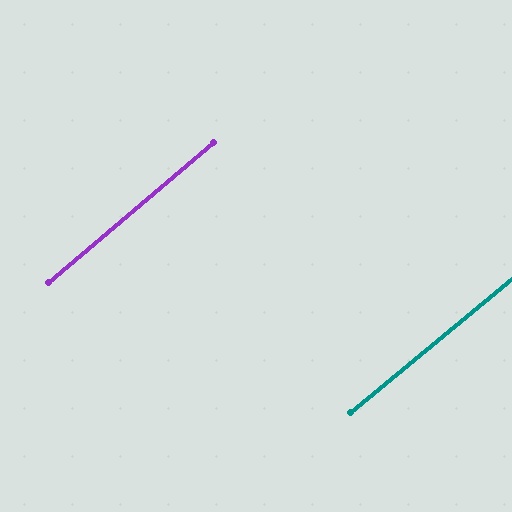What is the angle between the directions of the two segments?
Approximately 1 degree.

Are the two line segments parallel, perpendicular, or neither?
Parallel — their directions differ by only 0.8°.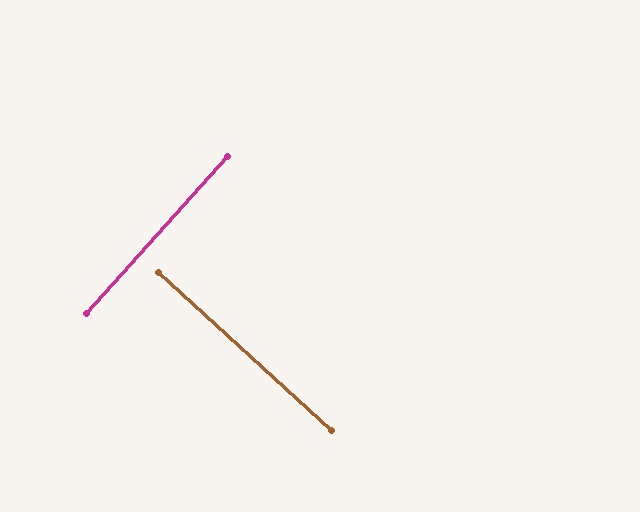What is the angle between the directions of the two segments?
Approximately 90 degrees.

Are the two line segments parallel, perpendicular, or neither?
Perpendicular — they meet at approximately 90°.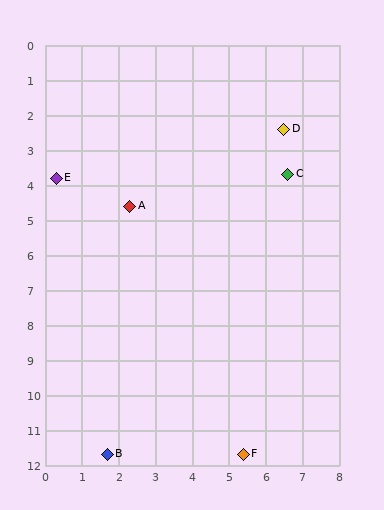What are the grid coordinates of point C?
Point C is at approximately (6.6, 3.7).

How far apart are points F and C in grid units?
Points F and C are about 8.1 grid units apart.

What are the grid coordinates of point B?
Point B is at approximately (1.7, 11.7).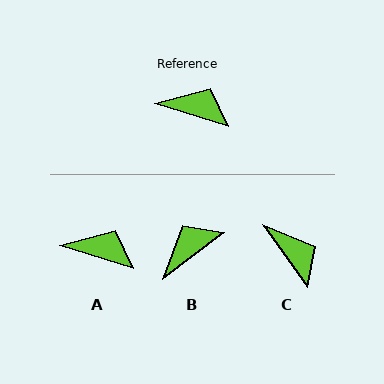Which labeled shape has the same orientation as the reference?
A.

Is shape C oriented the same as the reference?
No, it is off by about 38 degrees.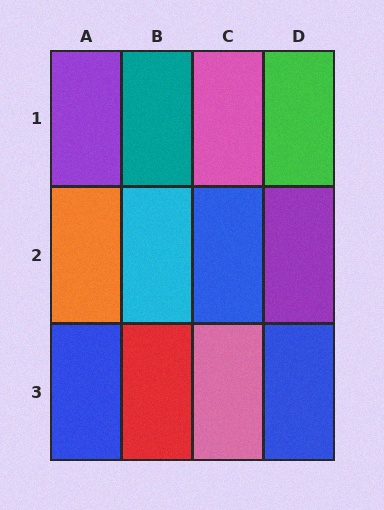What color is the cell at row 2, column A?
Orange.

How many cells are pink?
2 cells are pink.